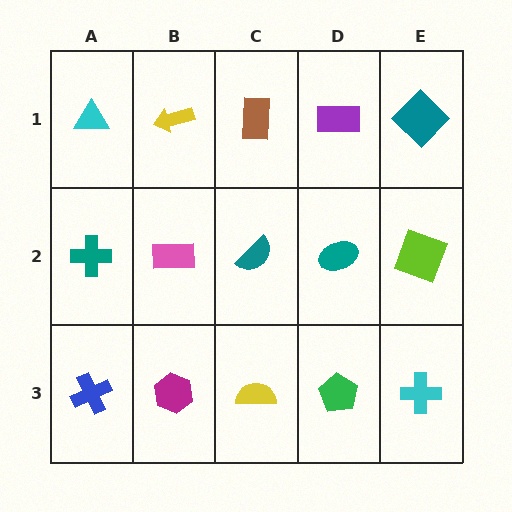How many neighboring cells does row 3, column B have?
3.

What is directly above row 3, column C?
A teal semicircle.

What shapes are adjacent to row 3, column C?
A teal semicircle (row 2, column C), a magenta hexagon (row 3, column B), a green pentagon (row 3, column D).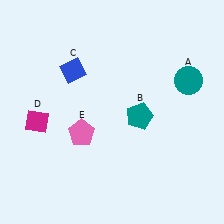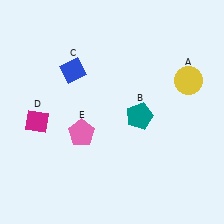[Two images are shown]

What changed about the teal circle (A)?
In Image 1, A is teal. In Image 2, it changed to yellow.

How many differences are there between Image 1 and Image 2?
There is 1 difference between the two images.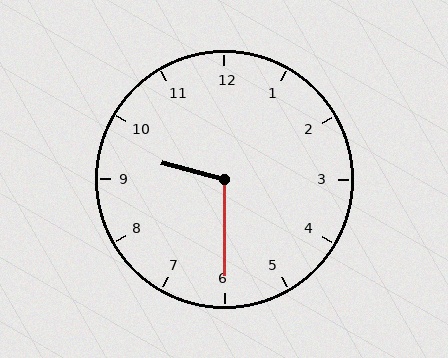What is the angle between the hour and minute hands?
Approximately 105 degrees.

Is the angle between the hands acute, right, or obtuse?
It is obtuse.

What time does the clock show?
9:30.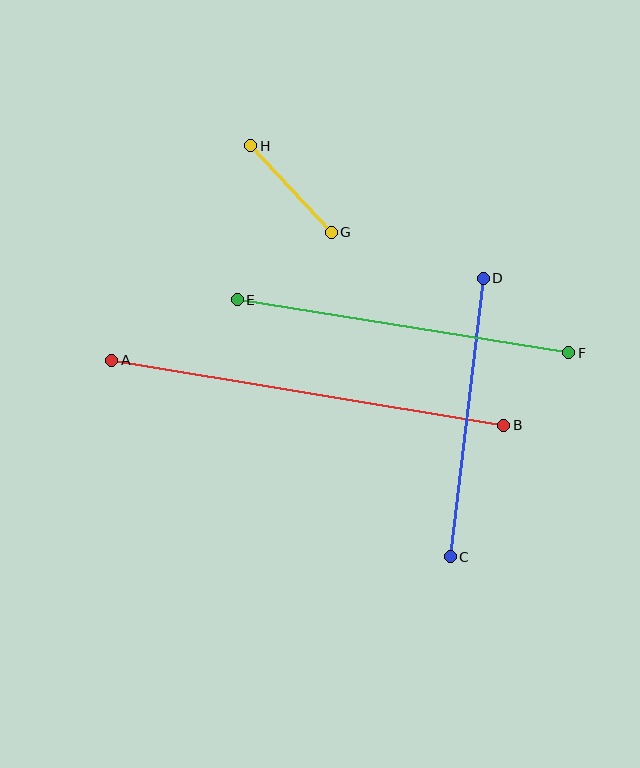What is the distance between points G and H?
The distance is approximately 118 pixels.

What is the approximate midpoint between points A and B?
The midpoint is at approximately (308, 393) pixels.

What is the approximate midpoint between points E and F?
The midpoint is at approximately (403, 326) pixels.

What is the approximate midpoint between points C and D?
The midpoint is at approximately (467, 418) pixels.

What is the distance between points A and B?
The distance is approximately 397 pixels.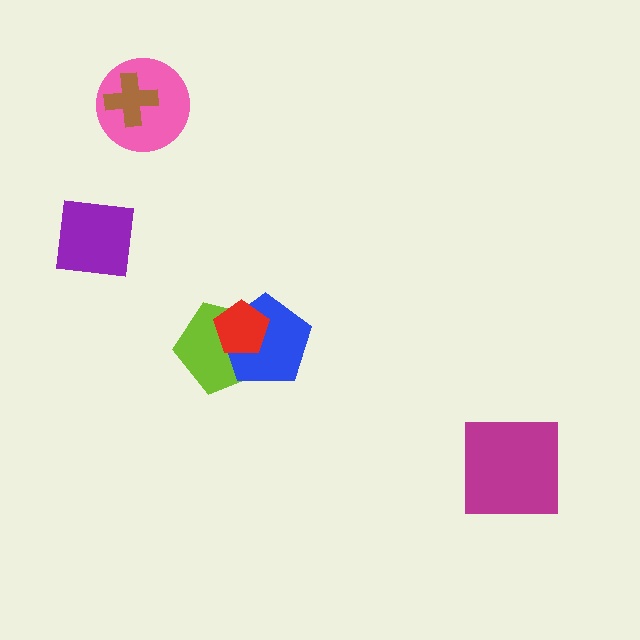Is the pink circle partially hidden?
Yes, it is partially covered by another shape.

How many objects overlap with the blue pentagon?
2 objects overlap with the blue pentagon.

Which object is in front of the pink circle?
The brown cross is in front of the pink circle.